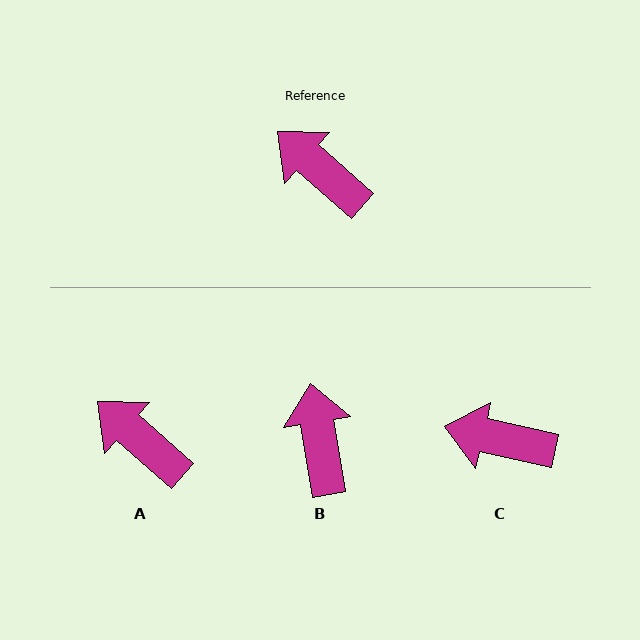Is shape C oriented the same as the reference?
No, it is off by about 28 degrees.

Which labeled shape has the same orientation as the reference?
A.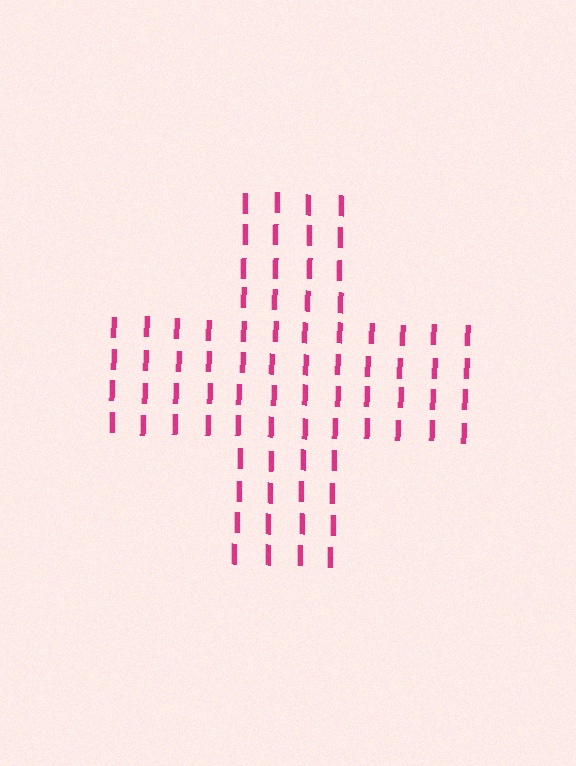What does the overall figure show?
The overall figure shows a cross.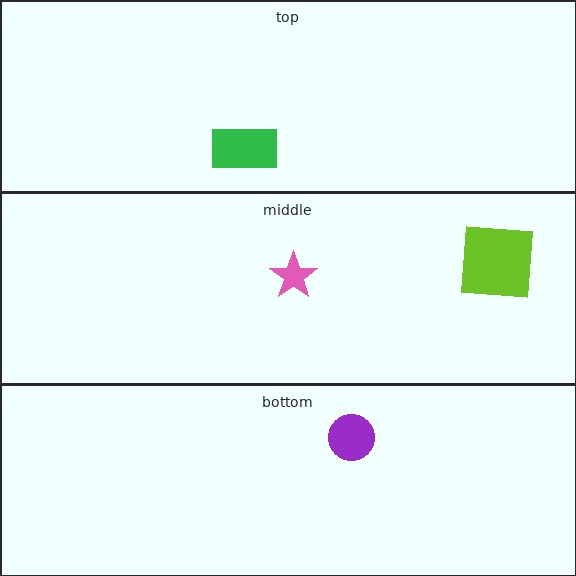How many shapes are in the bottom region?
1.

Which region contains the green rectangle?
The top region.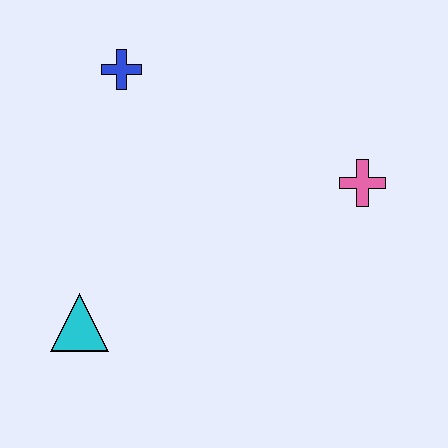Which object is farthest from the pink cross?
The cyan triangle is farthest from the pink cross.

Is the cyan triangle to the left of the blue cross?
Yes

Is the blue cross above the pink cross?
Yes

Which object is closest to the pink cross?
The blue cross is closest to the pink cross.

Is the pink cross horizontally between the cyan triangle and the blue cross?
No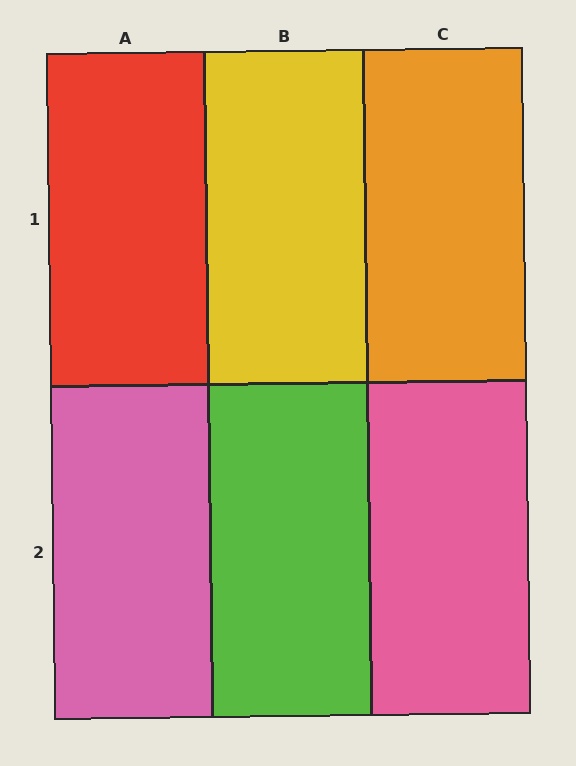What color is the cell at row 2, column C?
Pink.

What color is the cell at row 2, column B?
Lime.